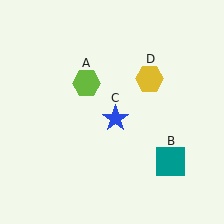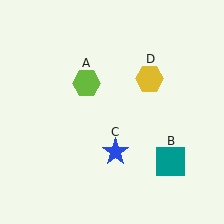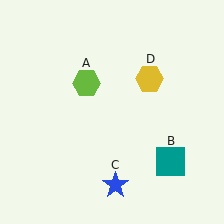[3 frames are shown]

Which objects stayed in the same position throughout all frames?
Lime hexagon (object A) and teal square (object B) and yellow hexagon (object D) remained stationary.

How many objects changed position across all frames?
1 object changed position: blue star (object C).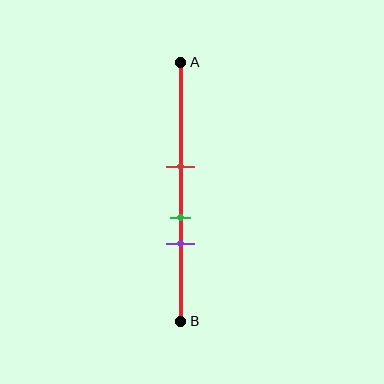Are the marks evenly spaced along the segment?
Yes, the marks are approximately evenly spaced.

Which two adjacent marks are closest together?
The green and purple marks are the closest adjacent pair.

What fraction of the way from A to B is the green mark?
The green mark is approximately 60% (0.6) of the way from A to B.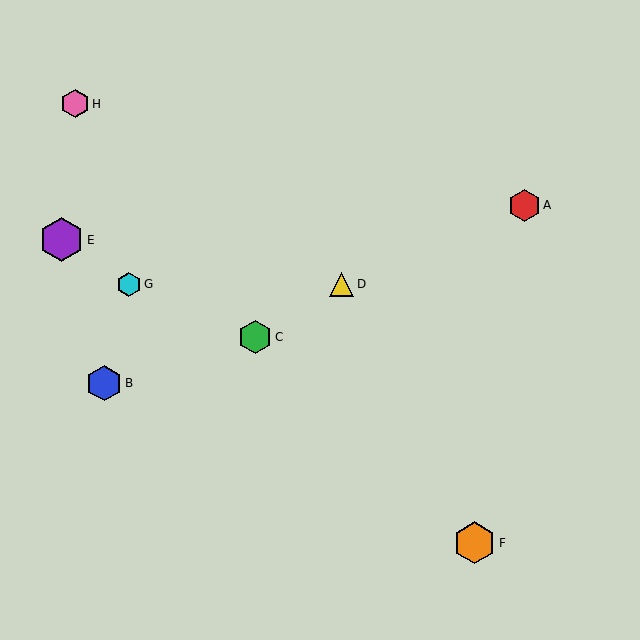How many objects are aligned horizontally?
2 objects (D, G) are aligned horizontally.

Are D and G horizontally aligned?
Yes, both are at y≈284.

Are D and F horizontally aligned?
No, D is at y≈284 and F is at y≈543.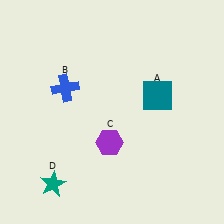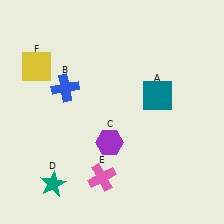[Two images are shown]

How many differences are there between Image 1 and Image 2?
There are 2 differences between the two images.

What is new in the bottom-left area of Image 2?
A pink cross (E) was added in the bottom-left area of Image 2.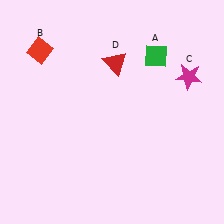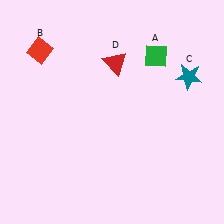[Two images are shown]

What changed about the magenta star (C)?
In Image 1, C is magenta. In Image 2, it changed to teal.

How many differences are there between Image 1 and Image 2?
There is 1 difference between the two images.